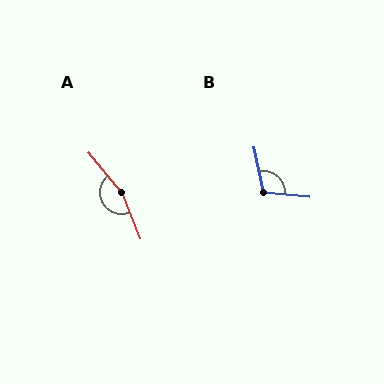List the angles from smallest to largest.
B (107°), A (163°).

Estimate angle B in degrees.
Approximately 107 degrees.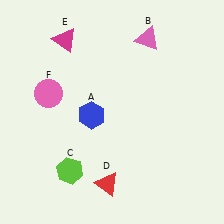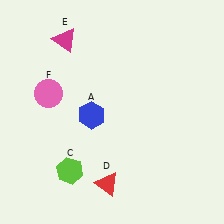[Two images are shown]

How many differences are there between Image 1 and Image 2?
There is 1 difference between the two images.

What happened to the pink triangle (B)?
The pink triangle (B) was removed in Image 2. It was in the top-right area of Image 1.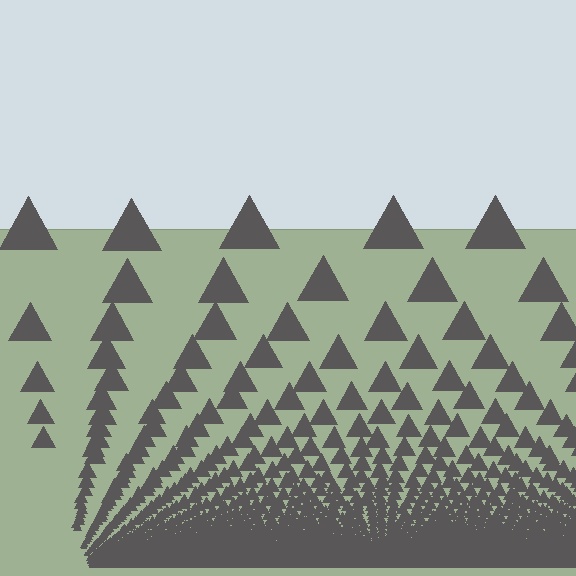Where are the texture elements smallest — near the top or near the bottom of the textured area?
Near the bottom.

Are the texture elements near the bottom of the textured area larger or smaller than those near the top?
Smaller. The gradient is inverted — elements near the bottom are smaller and denser.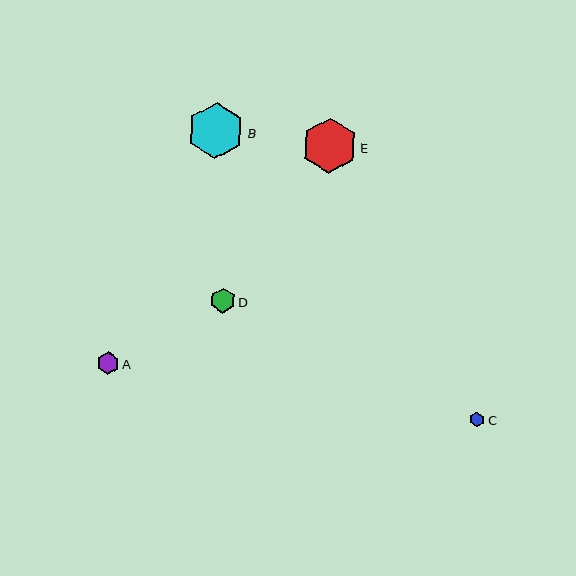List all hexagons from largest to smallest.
From largest to smallest: B, E, D, A, C.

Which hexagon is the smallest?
Hexagon C is the smallest with a size of approximately 15 pixels.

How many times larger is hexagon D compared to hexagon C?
Hexagon D is approximately 1.6 times the size of hexagon C.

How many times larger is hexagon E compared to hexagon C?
Hexagon E is approximately 3.6 times the size of hexagon C.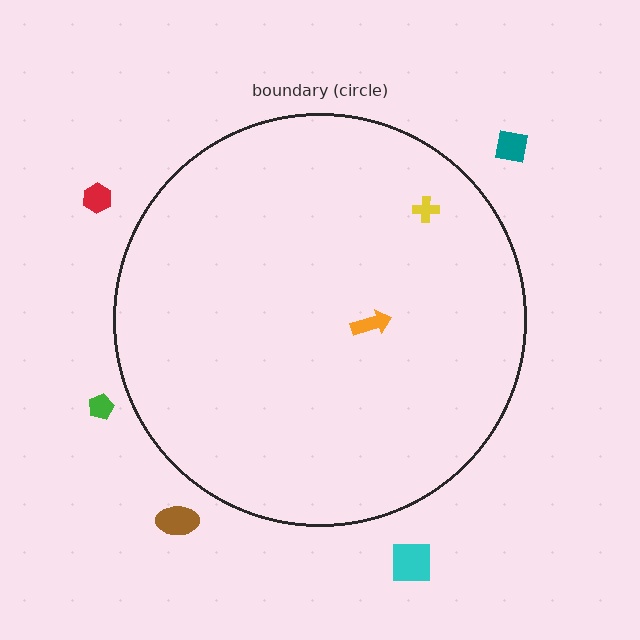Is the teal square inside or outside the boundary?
Outside.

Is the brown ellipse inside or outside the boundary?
Outside.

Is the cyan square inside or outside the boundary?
Outside.